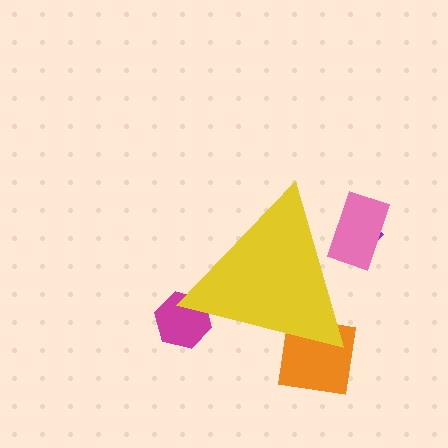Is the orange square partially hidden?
Yes, the orange square is partially hidden behind the yellow triangle.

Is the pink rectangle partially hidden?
Yes, the pink rectangle is partially hidden behind the yellow triangle.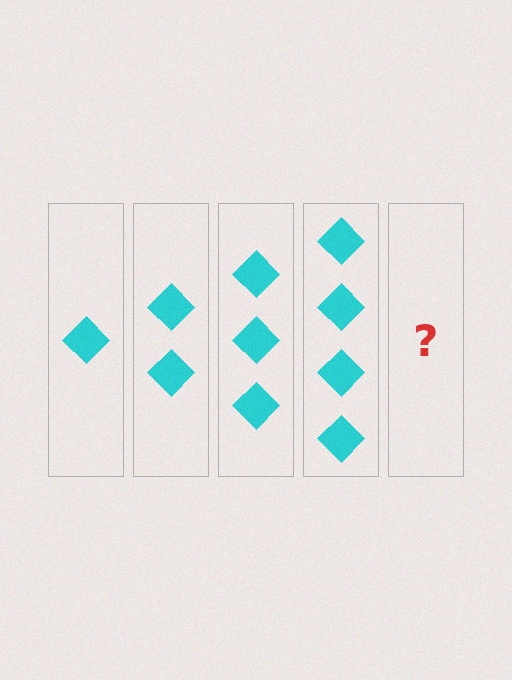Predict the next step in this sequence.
The next step is 5 diamonds.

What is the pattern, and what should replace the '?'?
The pattern is that each step adds one more diamond. The '?' should be 5 diamonds.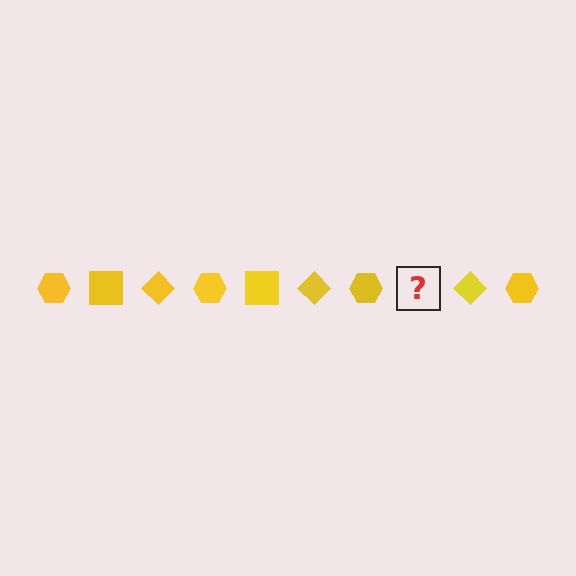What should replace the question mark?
The question mark should be replaced with a yellow square.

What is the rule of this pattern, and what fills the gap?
The rule is that the pattern cycles through hexagon, square, diamond shapes in yellow. The gap should be filled with a yellow square.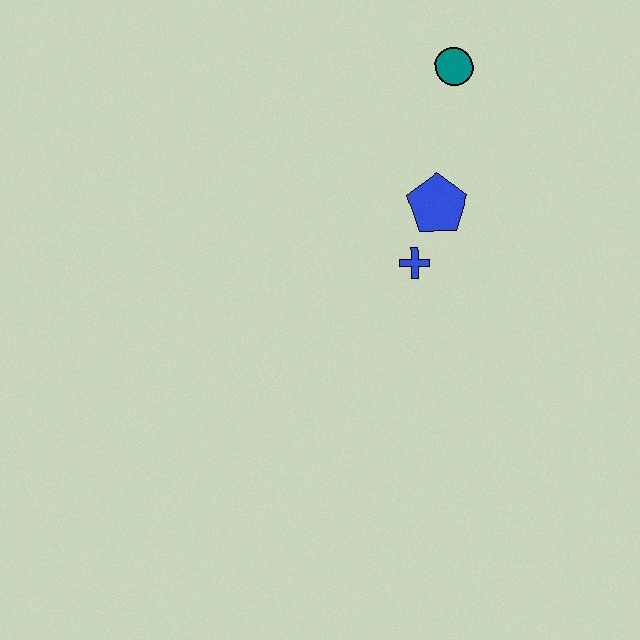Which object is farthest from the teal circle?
The blue cross is farthest from the teal circle.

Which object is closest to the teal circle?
The blue pentagon is closest to the teal circle.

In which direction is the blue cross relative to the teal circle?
The blue cross is below the teal circle.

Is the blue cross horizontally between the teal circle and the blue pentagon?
No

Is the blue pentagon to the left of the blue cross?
No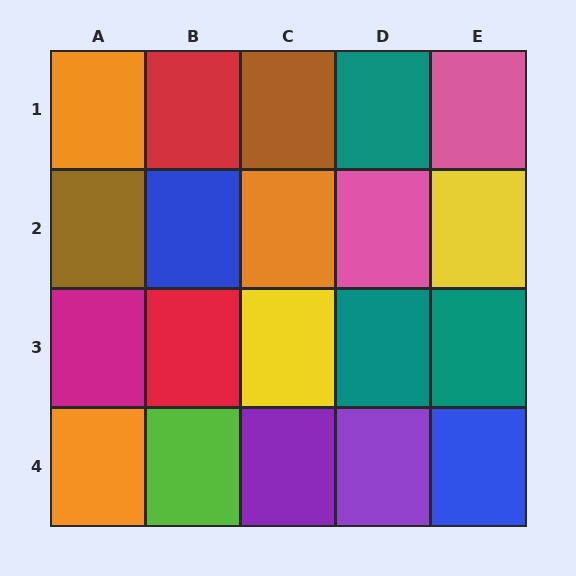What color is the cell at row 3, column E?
Teal.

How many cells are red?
2 cells are red.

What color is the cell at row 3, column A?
Magenta.